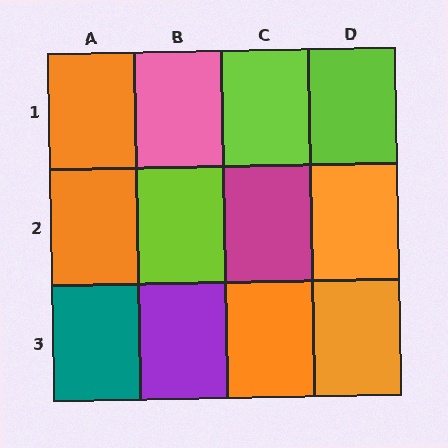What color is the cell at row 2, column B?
Lime.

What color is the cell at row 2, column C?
Magenta.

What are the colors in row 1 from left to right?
Orange, pink, lime, lime.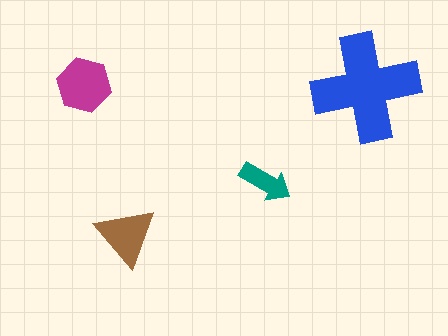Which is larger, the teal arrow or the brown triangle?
The brown triangle.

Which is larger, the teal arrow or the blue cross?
The blue cross.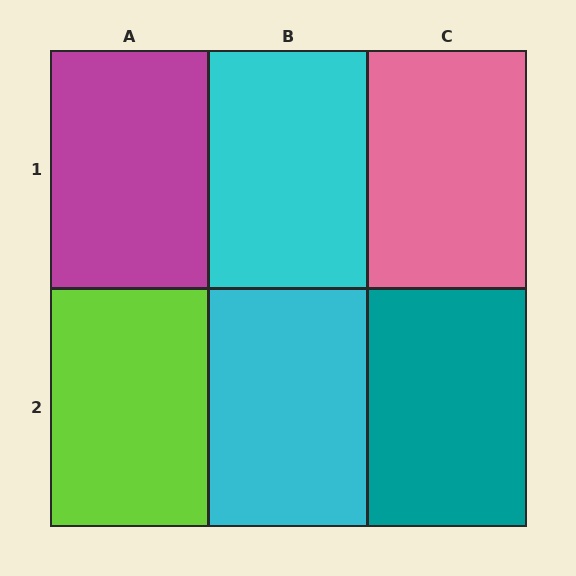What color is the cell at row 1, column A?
Magenta.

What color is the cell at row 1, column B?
Cyan.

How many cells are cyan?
2 cells are cyan.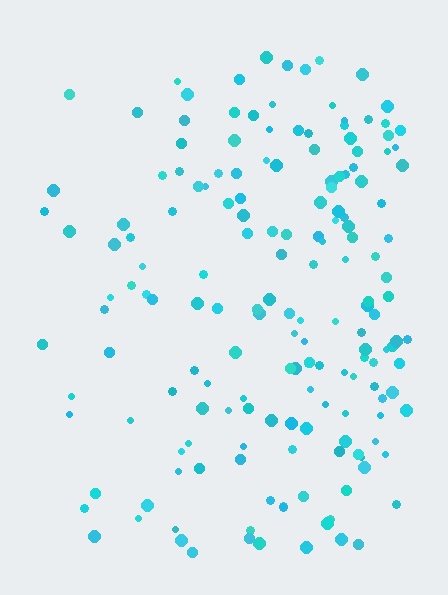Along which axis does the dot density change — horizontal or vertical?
Horizontal.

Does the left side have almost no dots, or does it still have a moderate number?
Still a moderate number, just noticeably fewer than the right.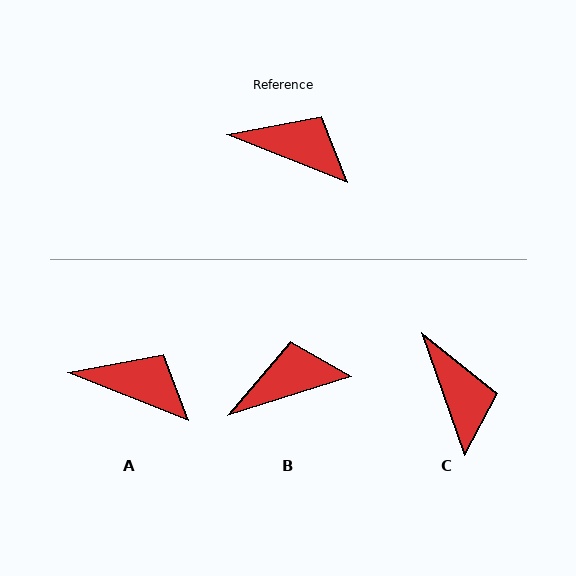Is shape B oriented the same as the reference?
No, it is off by about 39 degrees.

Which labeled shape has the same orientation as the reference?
A.